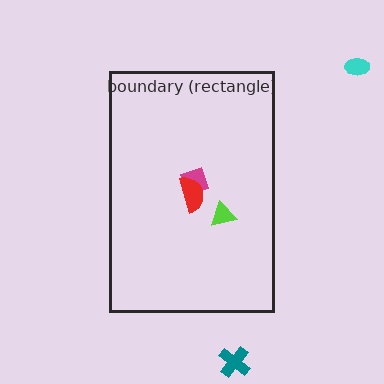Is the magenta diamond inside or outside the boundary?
Inside.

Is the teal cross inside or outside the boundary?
Outside.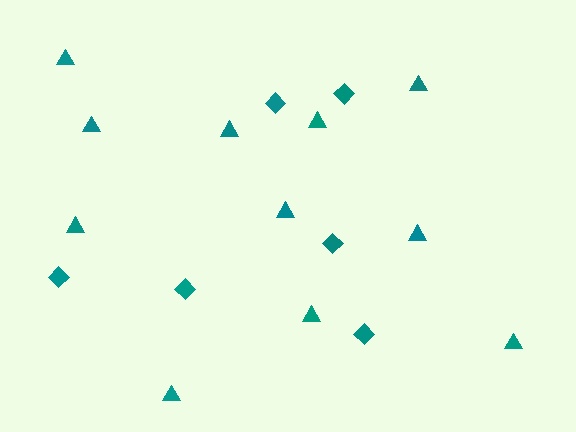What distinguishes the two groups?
There are 2 groups: one group of triangles (11) and one group of diamonds (6).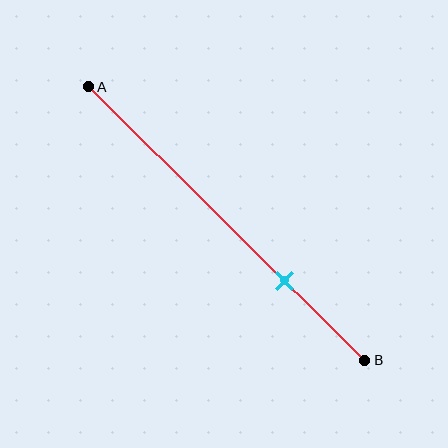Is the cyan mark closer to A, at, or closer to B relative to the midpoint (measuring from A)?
The cyan mark is closer to point B than the midpoint of segment AB.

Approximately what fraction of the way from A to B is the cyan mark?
The cyan mark is approximately 70% of the way from A to B.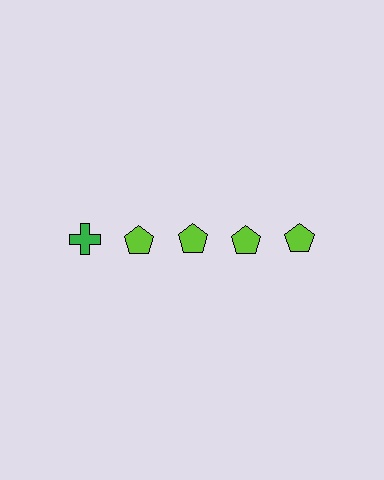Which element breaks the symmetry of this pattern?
The green cross in the top row, leftmost column breaks the symmetry. All other shapes are lime pentagons.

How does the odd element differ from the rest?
It differs in both color (green instead of lime) and shape (cross instead of pentagon).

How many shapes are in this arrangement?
There are 5 shapes arranged in a grid pattern.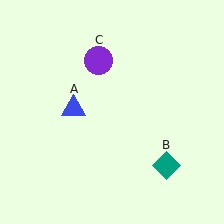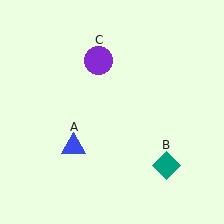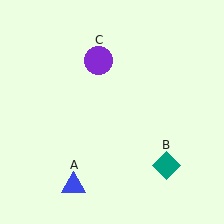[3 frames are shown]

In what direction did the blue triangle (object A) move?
The blue triangle (object A) moved down.